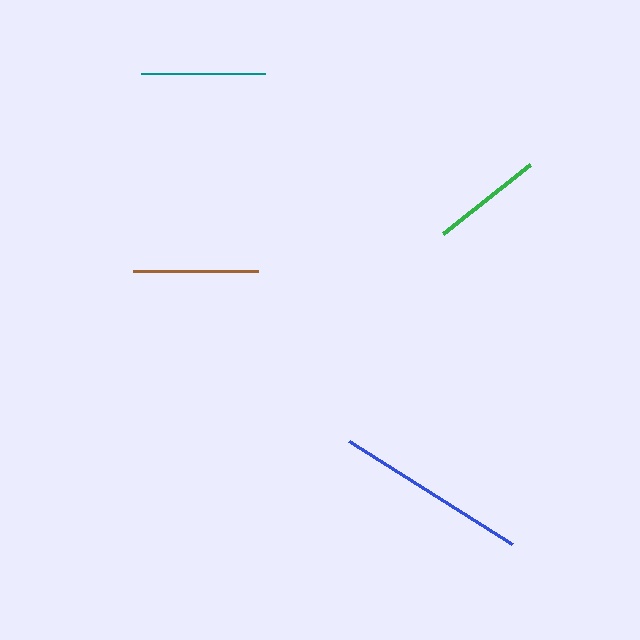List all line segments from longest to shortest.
From longest to shortest: blue, brown, teal, green.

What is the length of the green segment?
The green segment is approximately 111 pixels long.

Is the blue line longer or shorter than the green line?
The blue line is longer than the green line.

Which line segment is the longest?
The blue line is the longest at approximately 193 pixels.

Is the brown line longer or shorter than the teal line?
The brown line is longer than the teal line.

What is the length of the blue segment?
The blue segment is approximately 193 pixels long.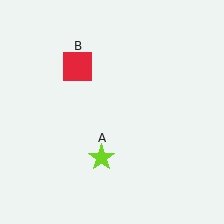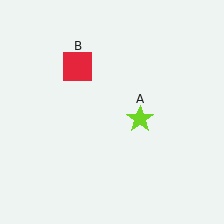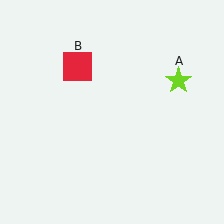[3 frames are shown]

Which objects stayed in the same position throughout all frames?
Red square (object B) remained stationary.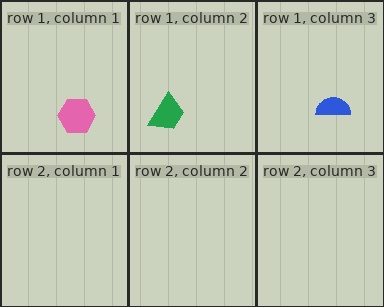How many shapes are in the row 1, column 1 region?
1.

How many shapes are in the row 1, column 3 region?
1.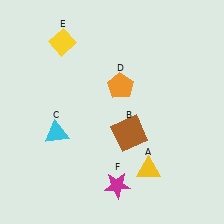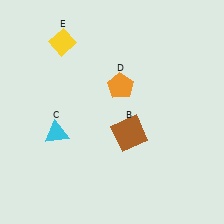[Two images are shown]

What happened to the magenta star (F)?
The magenta star (F) was removed in Image 2. It was in the bottom-right area of Image 1.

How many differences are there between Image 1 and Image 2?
There are 2 differences between the two images.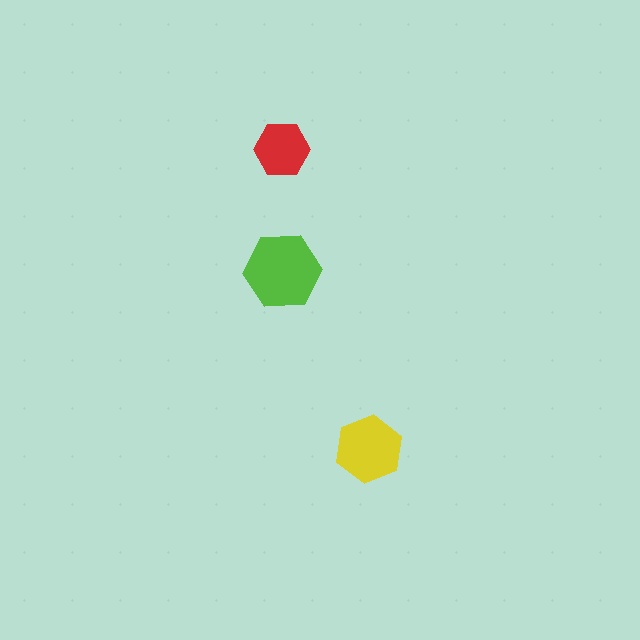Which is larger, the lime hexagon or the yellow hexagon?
The lime one.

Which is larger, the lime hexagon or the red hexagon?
The lime one.